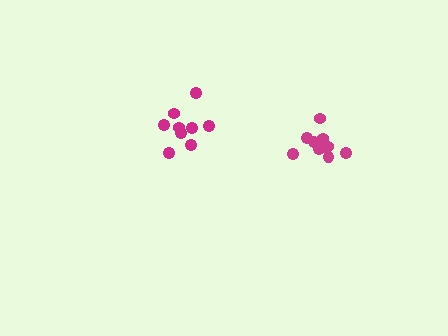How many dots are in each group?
Group 1: 9 dots, Group 2: 11 dots (20 total).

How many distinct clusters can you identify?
There are 2 distinct clusters.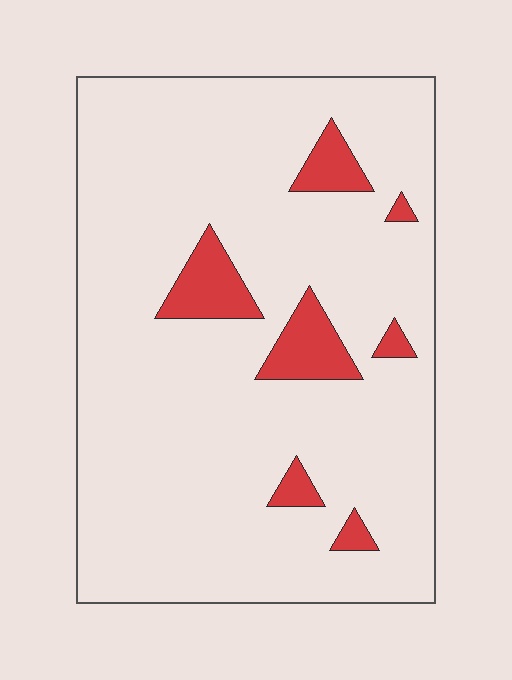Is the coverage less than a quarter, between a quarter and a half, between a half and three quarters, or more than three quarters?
Less than a quarter.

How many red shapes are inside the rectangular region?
7.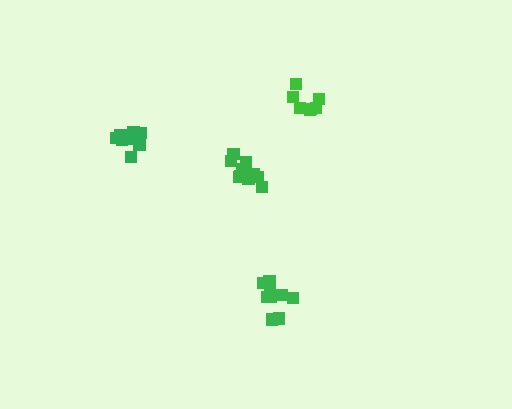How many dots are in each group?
Group 1: 12 dots, Group 2: 11 dots, Group 3: 7 dots, Group 4: 9 dots (39 total).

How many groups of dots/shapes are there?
There are 4 groups.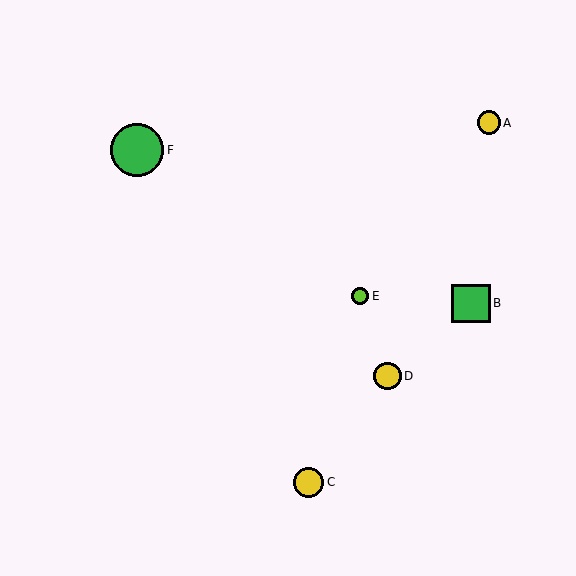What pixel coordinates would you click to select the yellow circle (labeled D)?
Click at (387, 376) to select the yellow circle D.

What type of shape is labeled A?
Shape A is a yellow circle.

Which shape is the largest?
The green circle (labeled F) is the largest.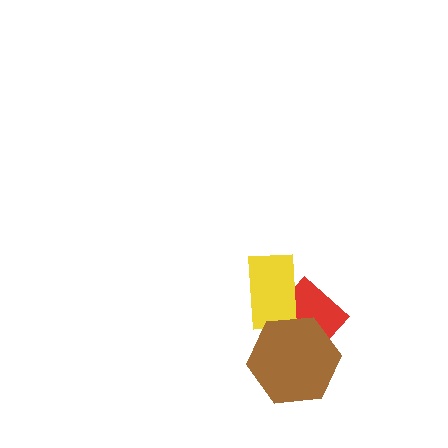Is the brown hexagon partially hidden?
No, no other shape covers it.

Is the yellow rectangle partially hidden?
Yes, it is partially covered by another shape.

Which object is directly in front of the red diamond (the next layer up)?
The yellow rectangle is directly in front of the red diamond.